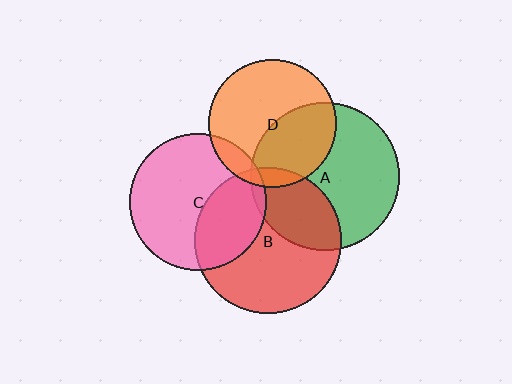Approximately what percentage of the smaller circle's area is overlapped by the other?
Approximately 5%.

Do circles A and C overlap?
Yes.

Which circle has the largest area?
Circle A (green).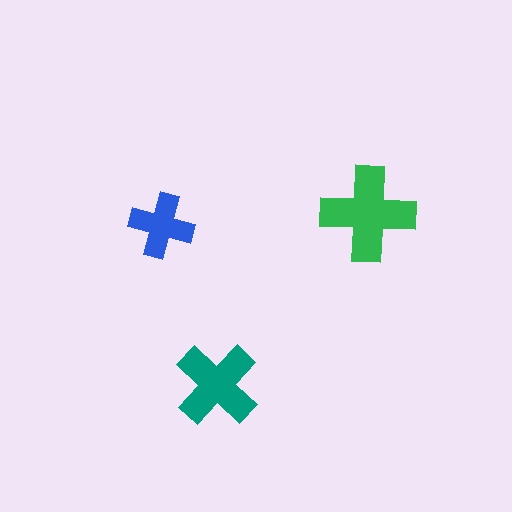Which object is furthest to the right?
The green cross is rightmost.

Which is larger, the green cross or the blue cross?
The green one.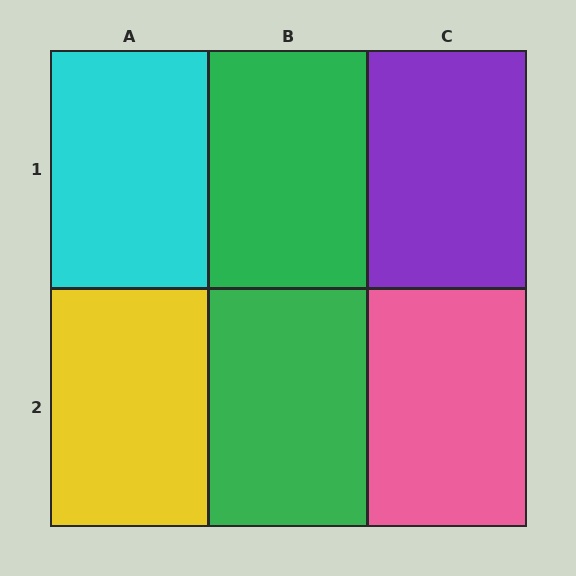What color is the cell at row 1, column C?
Purple.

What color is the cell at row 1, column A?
Cyan.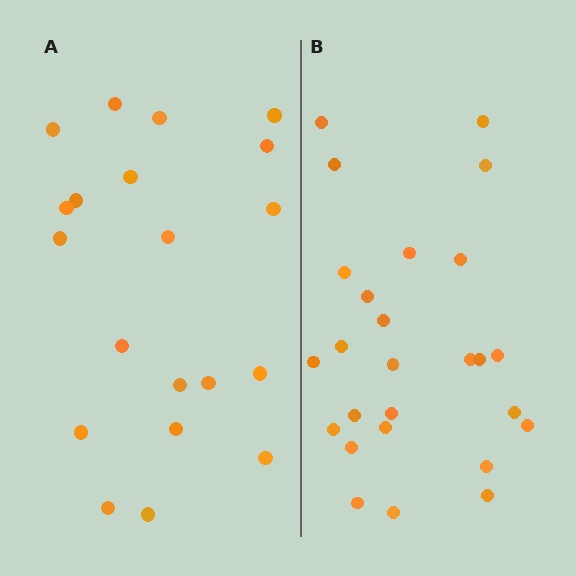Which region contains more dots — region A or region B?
Region B (the right region) has more dots.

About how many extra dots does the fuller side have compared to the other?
Region B has about 6 more dots than region A.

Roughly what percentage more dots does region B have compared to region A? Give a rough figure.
About 30% more.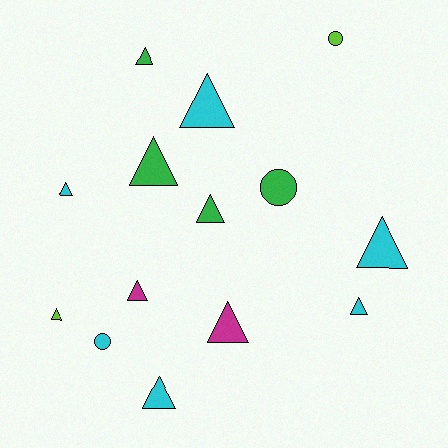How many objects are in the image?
There are 14 objects.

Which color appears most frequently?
Cyan, with 6 objects.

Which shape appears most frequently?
Triangle, with 11 objects.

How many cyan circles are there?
There is 1 cyan circle.